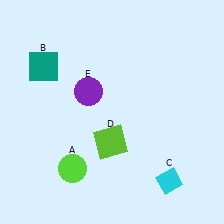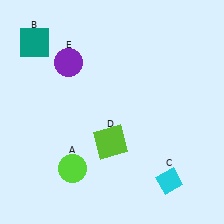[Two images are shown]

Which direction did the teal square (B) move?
The teal square (B) moved up.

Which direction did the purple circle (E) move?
The purple circle (E) moved up.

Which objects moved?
The objects that moved are: the teal square (B), the purple circle (E).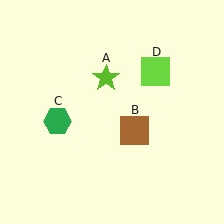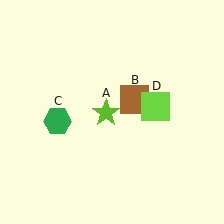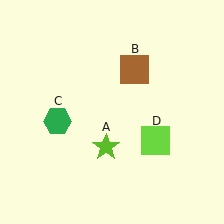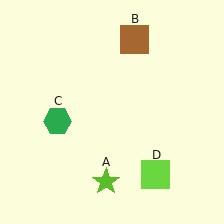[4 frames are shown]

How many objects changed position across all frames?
3 objects changed position: lime star (object A), brown square (object B), lime square (object D).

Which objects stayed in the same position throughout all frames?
Green hexagon (object C) remained stationary.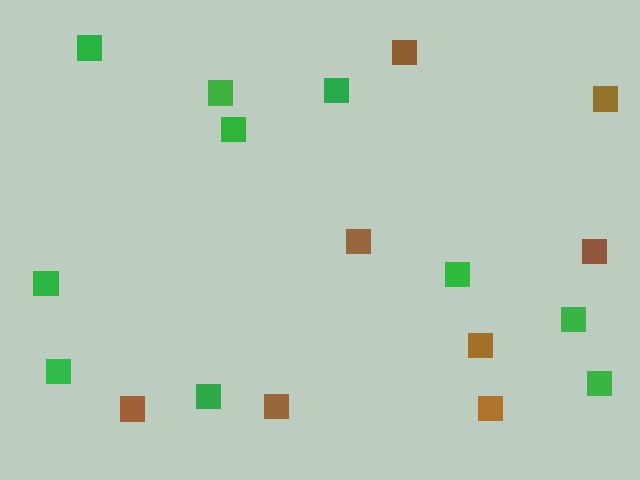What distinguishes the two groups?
There are 2 groups: one group of green squares (10) and one group of brown squares (8).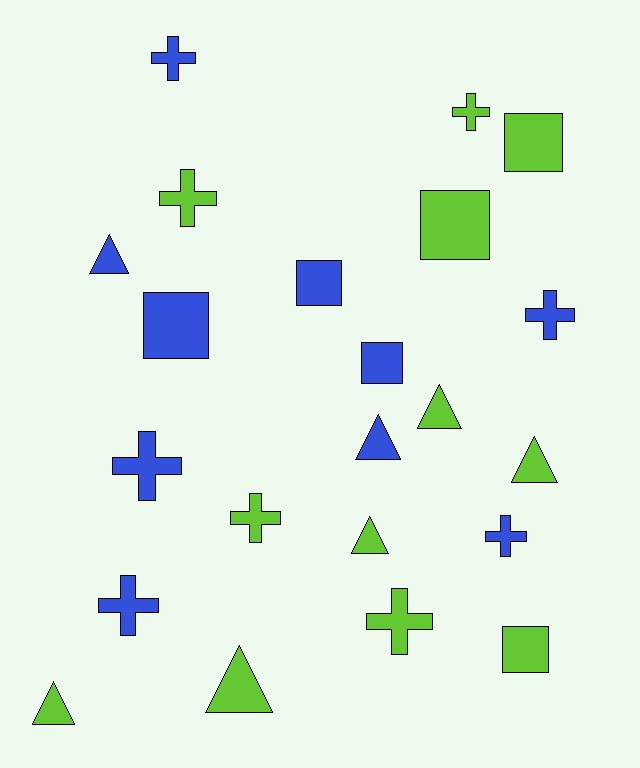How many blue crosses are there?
There are 5 blue crosses.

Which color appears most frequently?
Lime, with 12 objects.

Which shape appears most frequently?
Cross, with 9 objects.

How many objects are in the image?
There are 22 objects.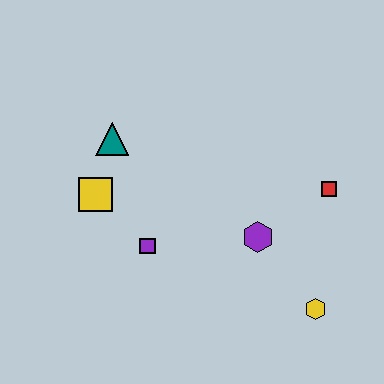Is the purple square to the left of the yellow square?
No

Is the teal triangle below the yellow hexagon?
No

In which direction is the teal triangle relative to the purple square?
The teal triangle is above the purple square.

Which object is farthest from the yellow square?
The yellow hexagon is farthest from the yellow square.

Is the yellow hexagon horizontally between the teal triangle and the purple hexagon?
No